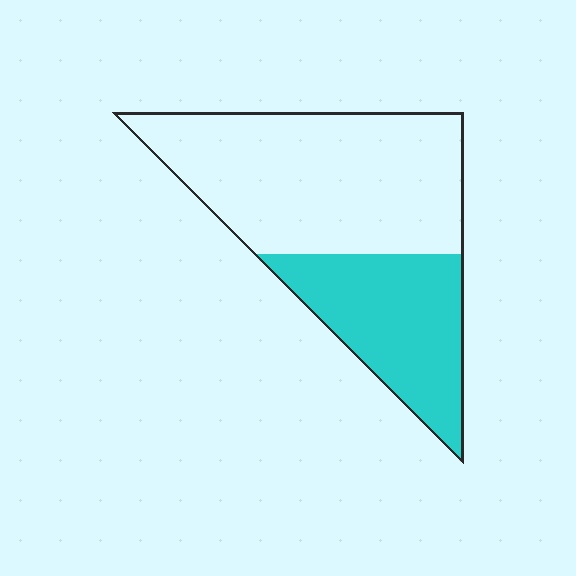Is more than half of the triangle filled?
No.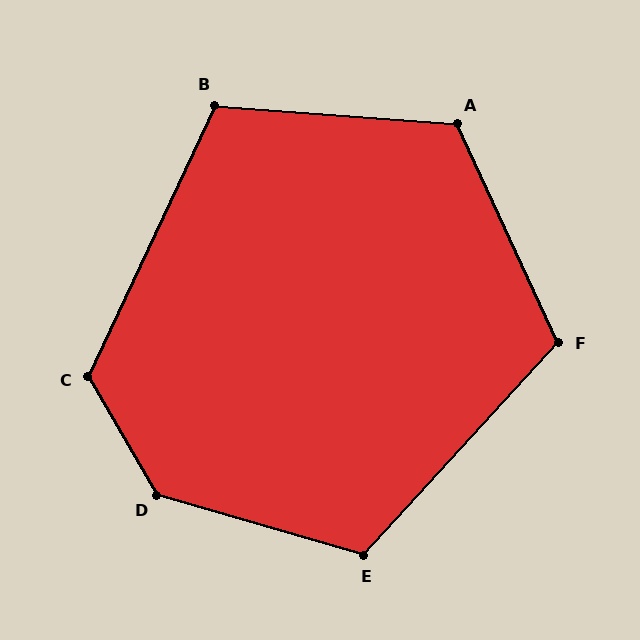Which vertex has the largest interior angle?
D, at approximately 137 degrees.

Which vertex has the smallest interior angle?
B, at approximately 111 degrees.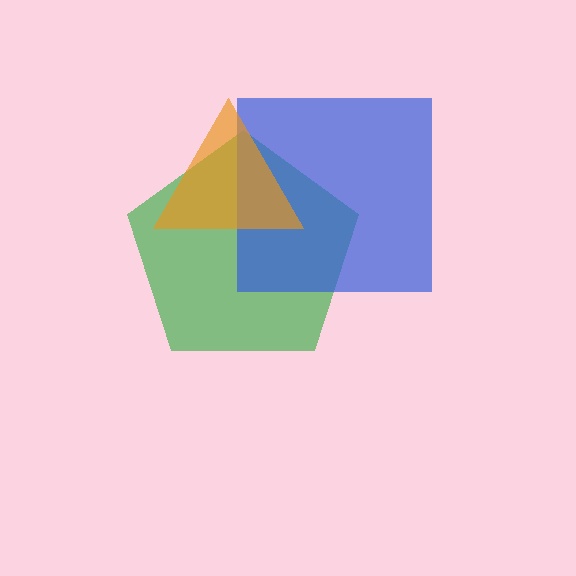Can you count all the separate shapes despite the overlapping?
Yes, there are 3 separate shapes.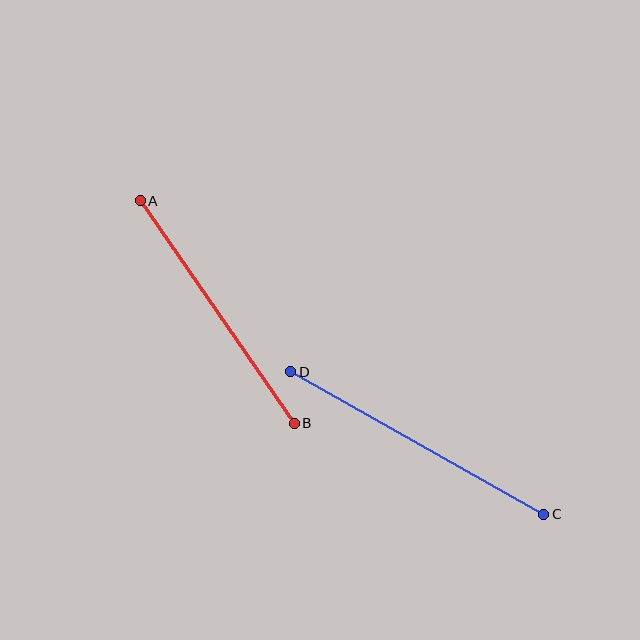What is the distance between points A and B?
The distance is approximately 271 pixels.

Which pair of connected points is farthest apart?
Points C and D are farthest apart.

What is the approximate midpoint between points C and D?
The midpoint is at approximately (417, 443) pixels.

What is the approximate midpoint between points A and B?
The midpoint is at approximately (217, 312) pixels.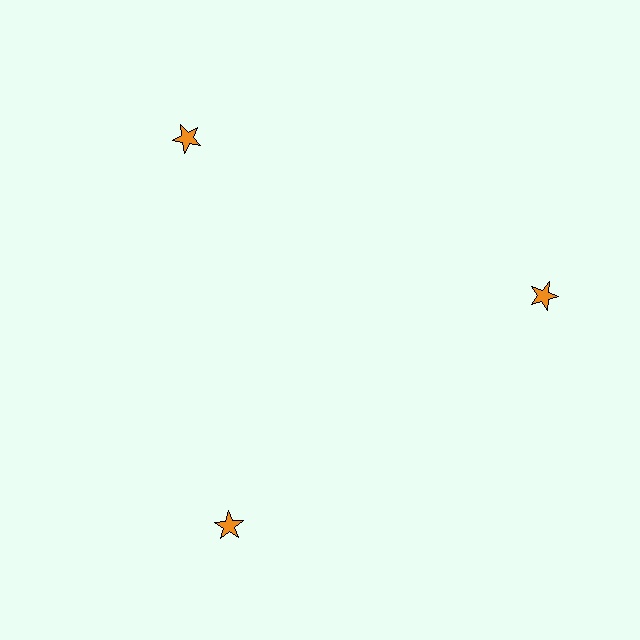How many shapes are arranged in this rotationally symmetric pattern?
There are 3 shapes, arranged in 3 groups of 1.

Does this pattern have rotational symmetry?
Yes, this pattern has 3-fold rotational symmetry. It looks the same after rotating 120 degrees around the center.